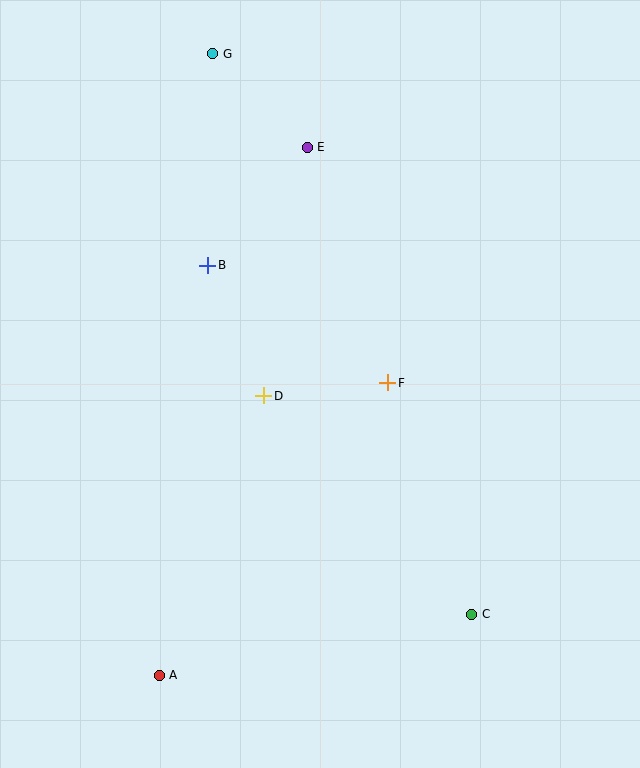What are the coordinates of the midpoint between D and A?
The midpoint between D and A is at (211, 535).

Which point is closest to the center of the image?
Point D at (264, 396) is closest to the center.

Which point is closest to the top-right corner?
Point E is closest to the top-right corner.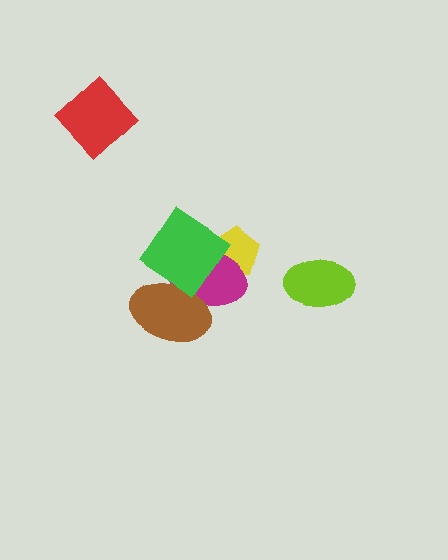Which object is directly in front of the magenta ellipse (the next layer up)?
The brown ellipse is directly in front of the magenta ellipse.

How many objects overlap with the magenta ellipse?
3 objects overlap with the magenta ellipse.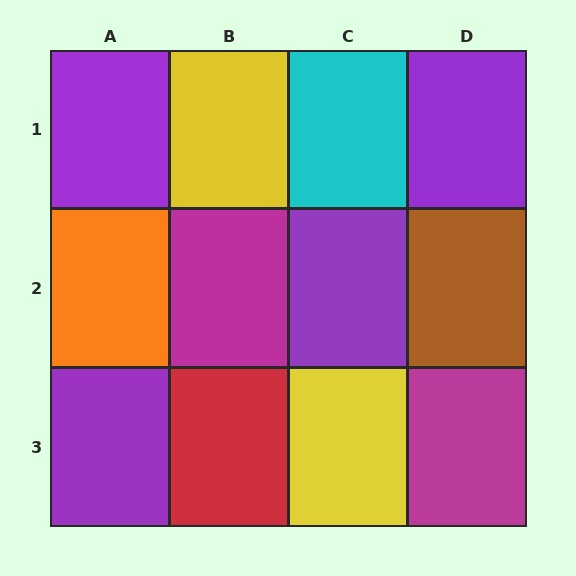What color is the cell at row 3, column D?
Magenta.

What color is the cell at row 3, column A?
Purple.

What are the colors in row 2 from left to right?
Orange, magenta, purple, brown.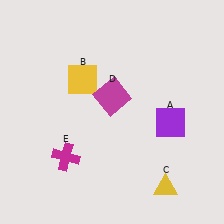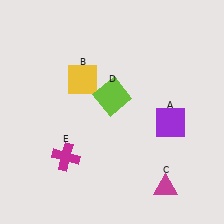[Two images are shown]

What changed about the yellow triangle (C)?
In Image 1, C is yellow. In Image 2, it changed to magenta.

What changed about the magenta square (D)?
In Image 1, D is magenta. In Image 2, it changed to lime.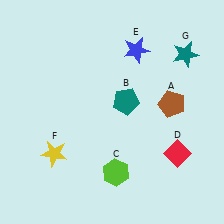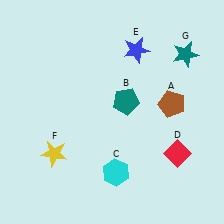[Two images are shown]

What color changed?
The hexagon (C) changed from lime in Image 1 to cyan in Image 2.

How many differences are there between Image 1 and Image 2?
There is 1 difference between the two images.